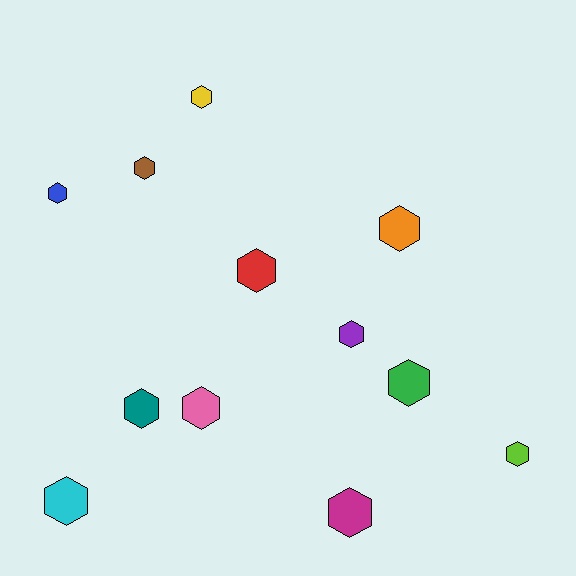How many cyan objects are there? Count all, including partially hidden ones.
There is 1 cyan object.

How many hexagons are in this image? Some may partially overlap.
There are 12 hexagons.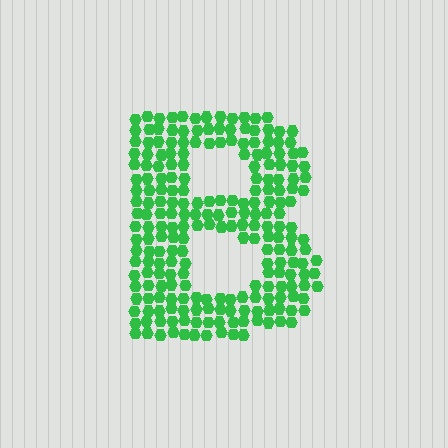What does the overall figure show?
The overall figure shows the letter B.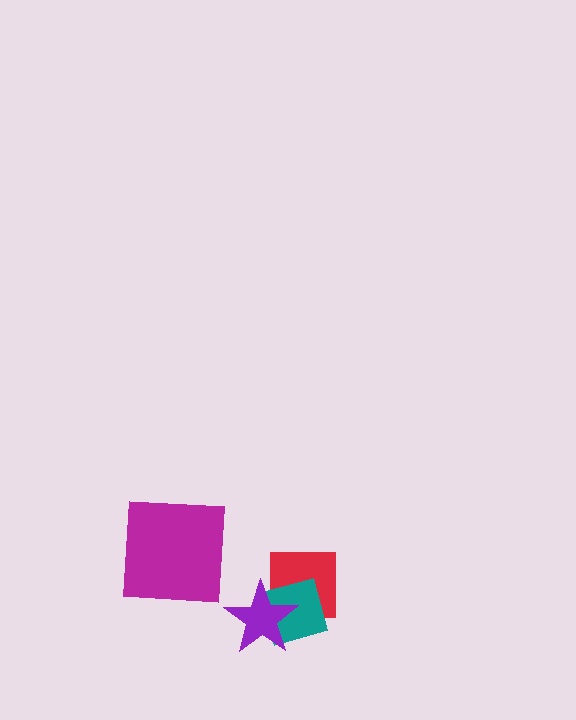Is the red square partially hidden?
Yes, it is partially covered by another shape.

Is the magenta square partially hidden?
No, no other shape covers it.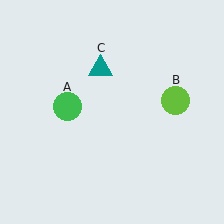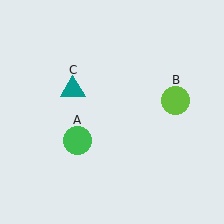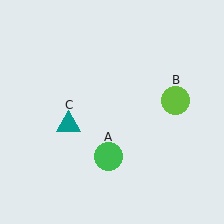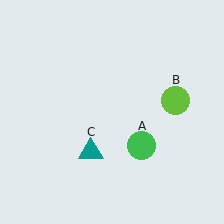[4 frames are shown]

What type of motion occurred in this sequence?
The green circle (object A), teal triangle (object C) rotated counterclockwise around the center of the scene.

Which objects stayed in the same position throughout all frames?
Lime circle (object B) remained stationary.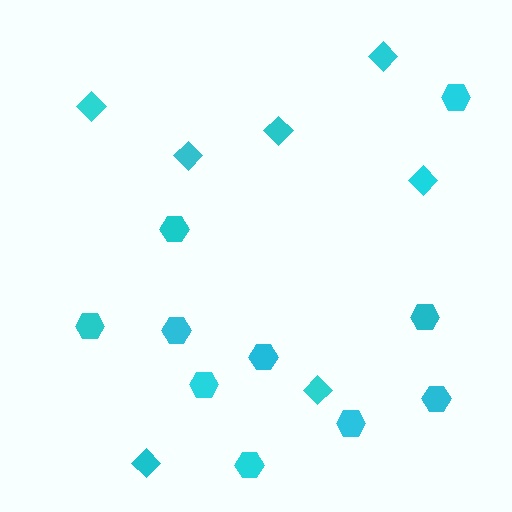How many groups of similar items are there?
There are 2 groups: one group of hexagons (10) and one group of diamonds (7).